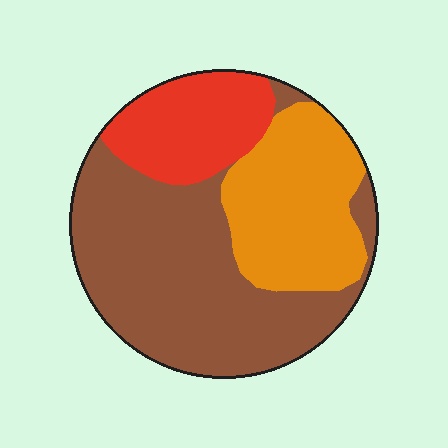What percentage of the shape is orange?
Orange takes up about one quarter (1/4) of the shape.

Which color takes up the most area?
Brown, at roughly 55%.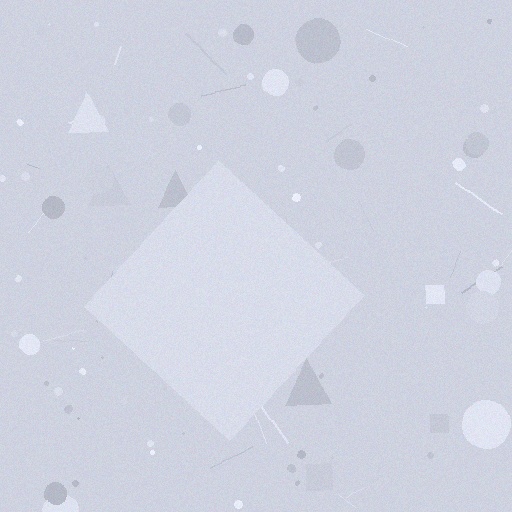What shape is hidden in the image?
A diamond is hidden in the image.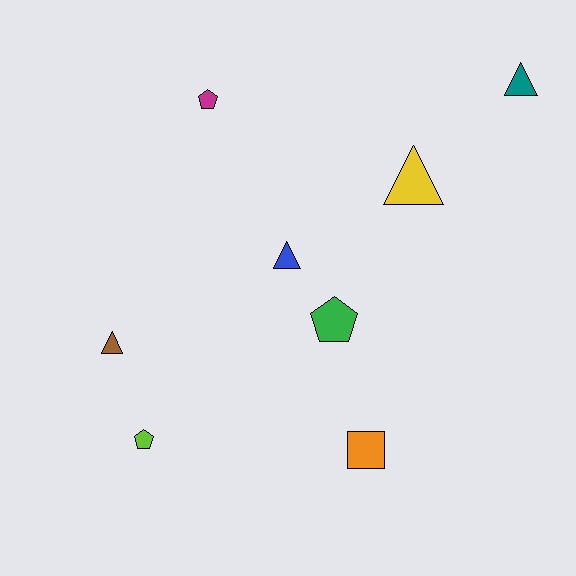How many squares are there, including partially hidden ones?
There is 1 square.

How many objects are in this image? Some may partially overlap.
There are 8 objects.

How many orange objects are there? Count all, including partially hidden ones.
There is 1 orange object.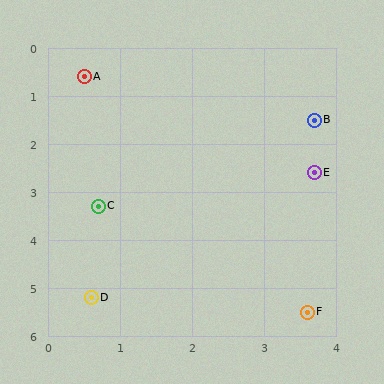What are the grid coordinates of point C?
Point C is at approximately (0.7, 3.3).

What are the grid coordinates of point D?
Point D is at approximately (0.6, 5.2).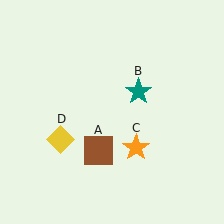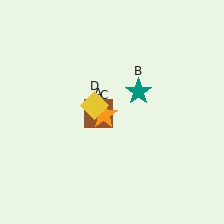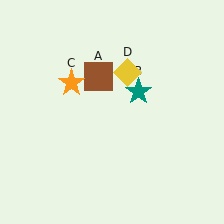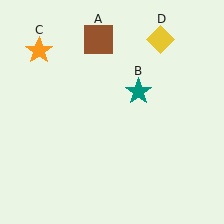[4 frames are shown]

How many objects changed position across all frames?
3 objects changed position: brown square (object A), orange star (object C), yellow diamond (object D).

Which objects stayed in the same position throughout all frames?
Teal star (object B) remained stationary.